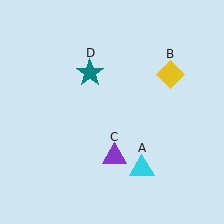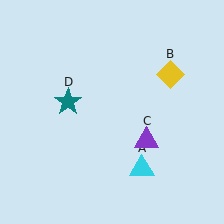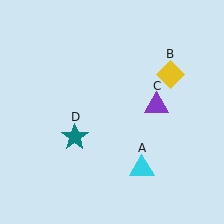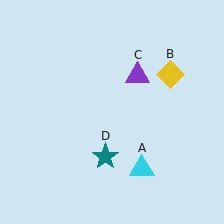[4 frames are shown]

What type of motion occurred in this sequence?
The purple triangle (object C), teal star (object D) rotated counterclockwise around the center of the scene.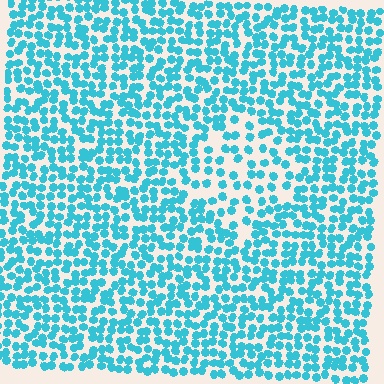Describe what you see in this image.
The image contains small cyan elements arranged at two different densities. A diamond-shaped region is visible where the elements are less densely packed than the surrounding area.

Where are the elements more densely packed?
The elements are more densely packed outside the diamond boundary.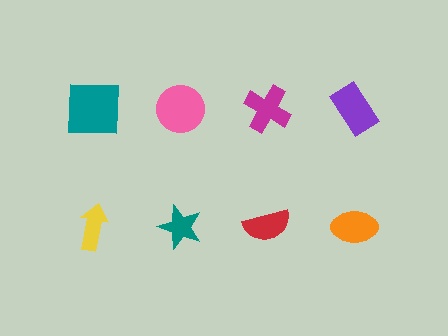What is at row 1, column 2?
A pink circle.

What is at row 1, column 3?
A magenta cross.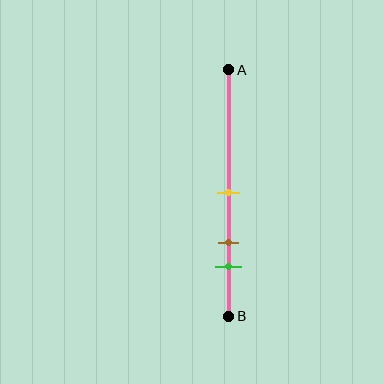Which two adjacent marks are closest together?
The brown and green marks are the closest adjacent pair.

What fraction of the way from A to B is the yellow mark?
The yellow mark is approximately 50% (0.5) of the way from A to B.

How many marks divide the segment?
There are 3 marks dividing the segment.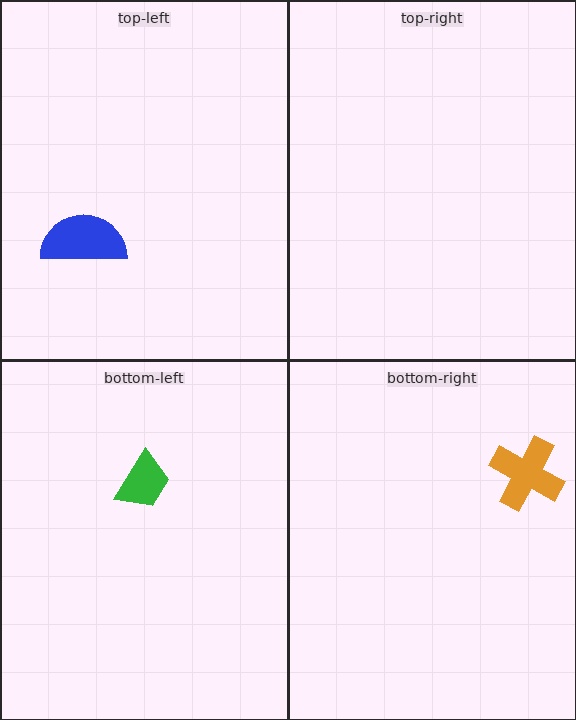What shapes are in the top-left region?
The blue semicircle.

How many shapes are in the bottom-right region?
1.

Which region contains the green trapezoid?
The bottom-left region.